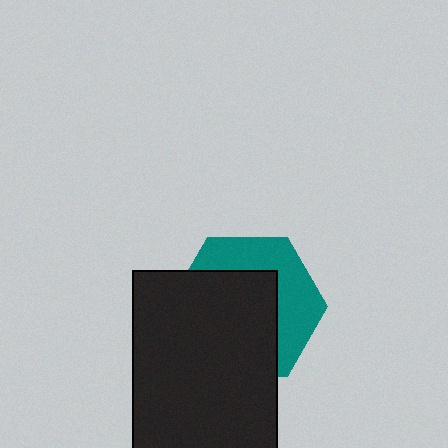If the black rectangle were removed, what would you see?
You would see the complete teal hexagon.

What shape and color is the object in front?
The object in front is a black rectangle.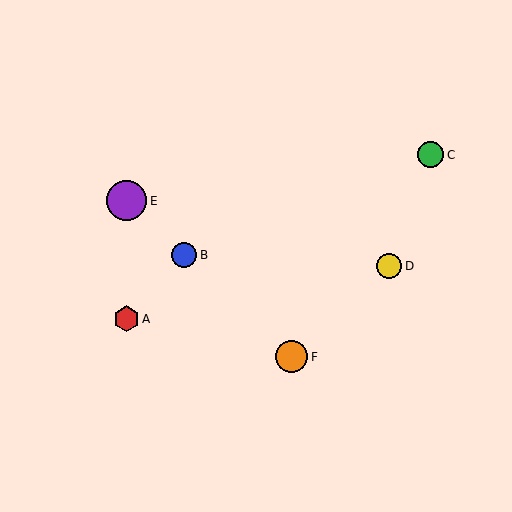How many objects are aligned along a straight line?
3 objects (B, E, F) are aligned along a straight line.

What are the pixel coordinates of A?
Object A is at (126, 319).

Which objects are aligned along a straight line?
Objects B, E, F are aligned along a straight line.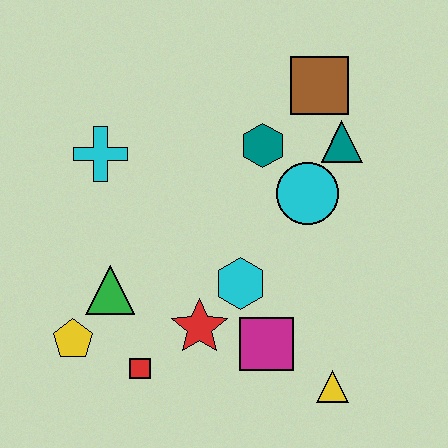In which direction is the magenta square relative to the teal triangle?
The magenta square is below the teal triangle.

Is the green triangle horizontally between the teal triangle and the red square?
No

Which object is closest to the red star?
The cyan hexagon is closest to the red star.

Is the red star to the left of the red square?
No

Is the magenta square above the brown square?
No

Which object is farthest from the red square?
The brown square is farthest from the red square.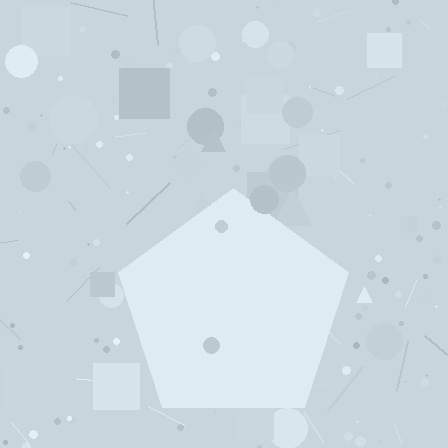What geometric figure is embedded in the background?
A pentagon is embedded in the background.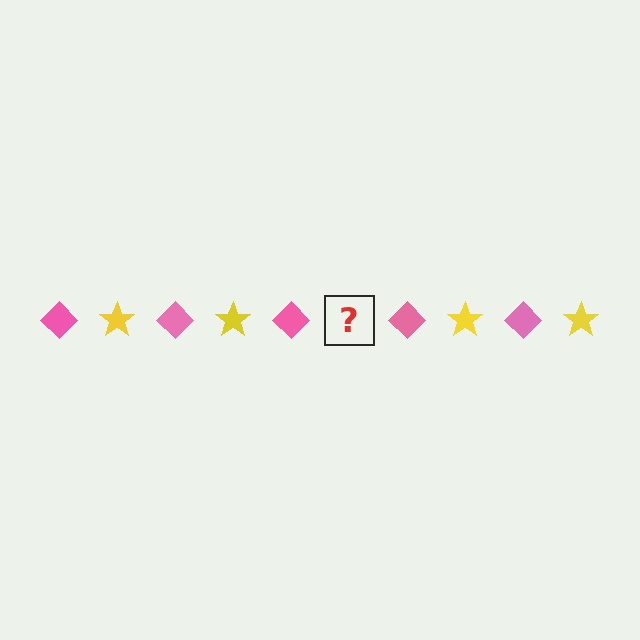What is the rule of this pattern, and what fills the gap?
The rule is that the pattern alternates between pink diamond and yellow star. The gap should be filled with a yellow star.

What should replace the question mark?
The question mark should be replaced with a yellow star.